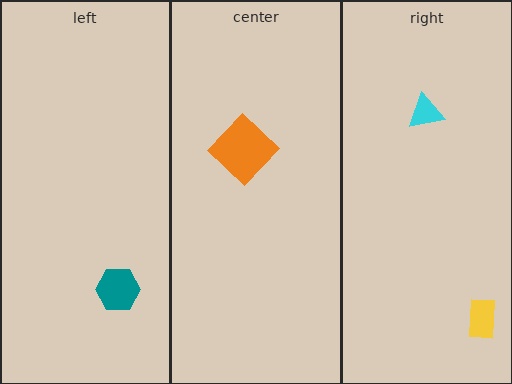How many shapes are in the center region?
1.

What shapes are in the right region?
The yellow rectangle, the cyan triangle.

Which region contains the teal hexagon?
The left region.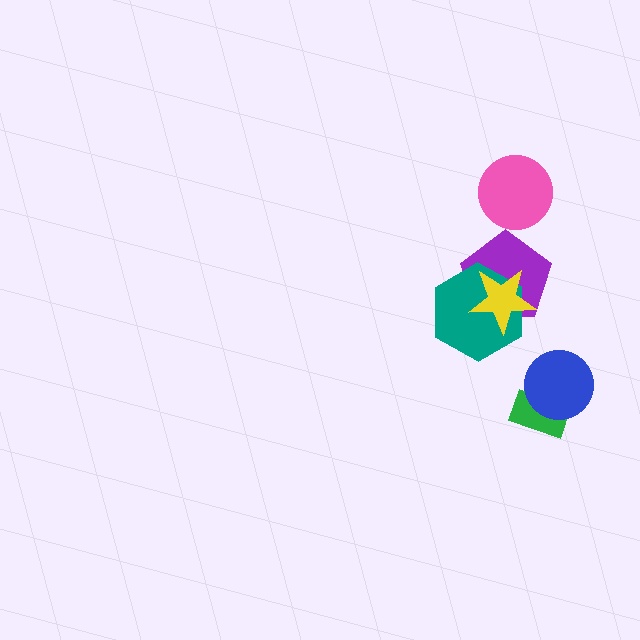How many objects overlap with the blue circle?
1 object overlaps with the blue circle.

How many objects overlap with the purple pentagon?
2 objects overlap with the purple pentagon.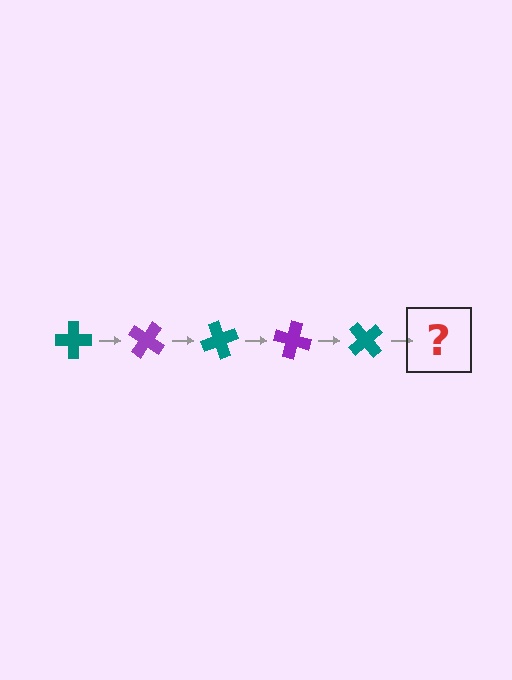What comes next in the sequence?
The next element should be a purple cross, rotated 175 degrees from the start.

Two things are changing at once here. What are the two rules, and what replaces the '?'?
The two rules are that it rotates 35 degrees each step and the color cycles through teal and purple. The '?' should be a purple cross, rotated 175 degrees from the start.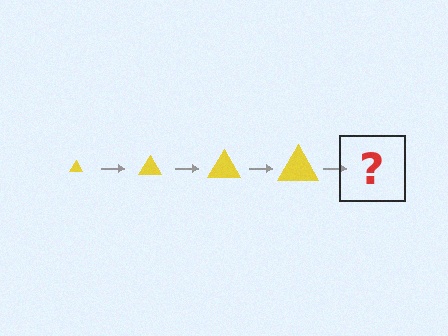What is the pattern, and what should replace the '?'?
The pattern is that the triangle gets progressively larger each step. The '?' should be a yellow triangle, larger than the previous one.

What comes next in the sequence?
The next element should be a yellow triangle, larger than the previous one.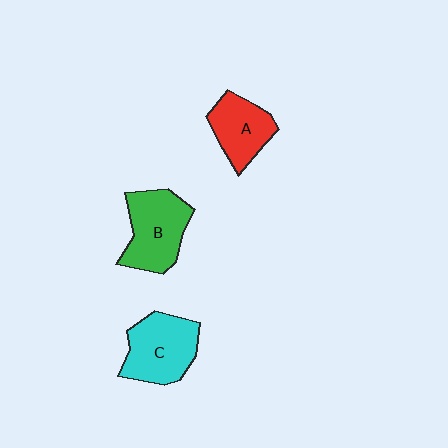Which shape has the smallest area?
Shape A (red).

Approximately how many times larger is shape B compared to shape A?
Approximately 1.3 times.